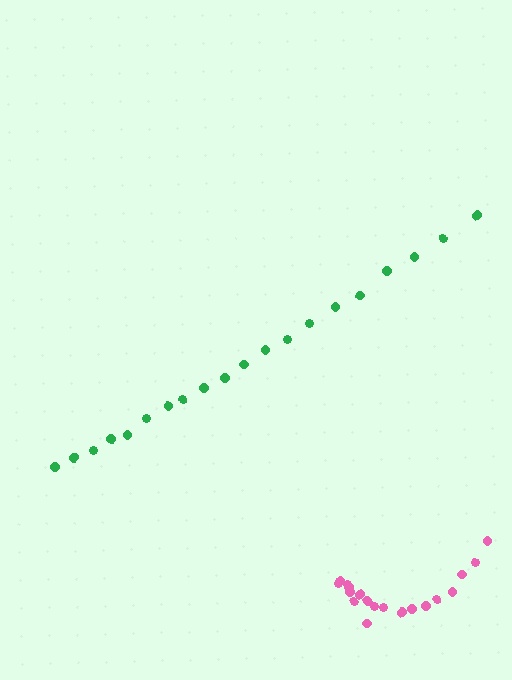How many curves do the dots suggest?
There are 2 distinct paths.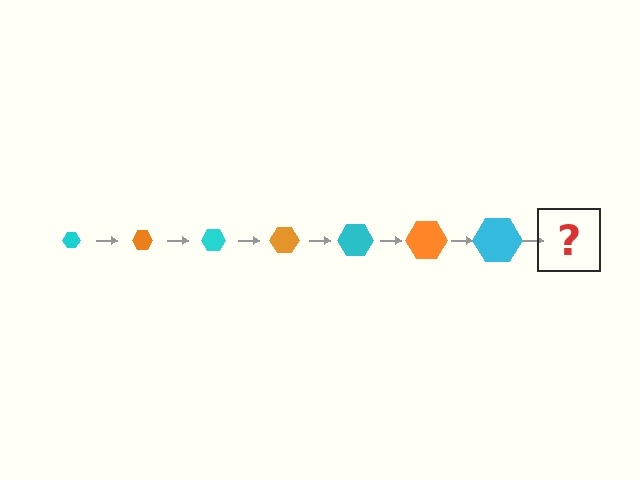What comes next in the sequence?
The next element should be an orange hexagon, larger than the previous one.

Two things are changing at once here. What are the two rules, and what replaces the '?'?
The two rules are that the hexagon grows larger each step and the color cycles through cyan and orange. The '?' should be an orange hexagon, larger than the previous one.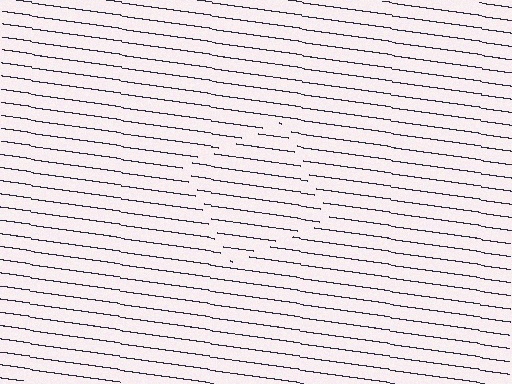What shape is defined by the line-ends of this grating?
An illusory square. The interior of the shape contains the same grating, shifted by half a period — the contour is defined by the phase discontinuity where line-ends from the inner and outer gratings abut.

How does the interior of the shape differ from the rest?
The interior of the shape contains the same grating, shifted by half a period — the contour is defined by the phase discontinuity where line-ends from the inner and outer gratings abut.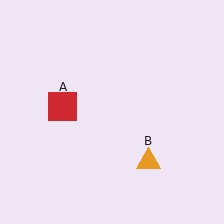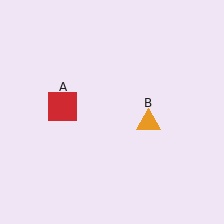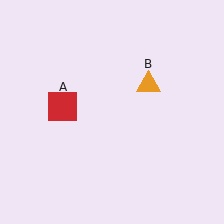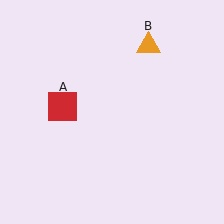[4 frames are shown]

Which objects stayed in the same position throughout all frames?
Red square (object A) remained stationary.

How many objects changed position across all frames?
1 object changed position: orange triangle (object B).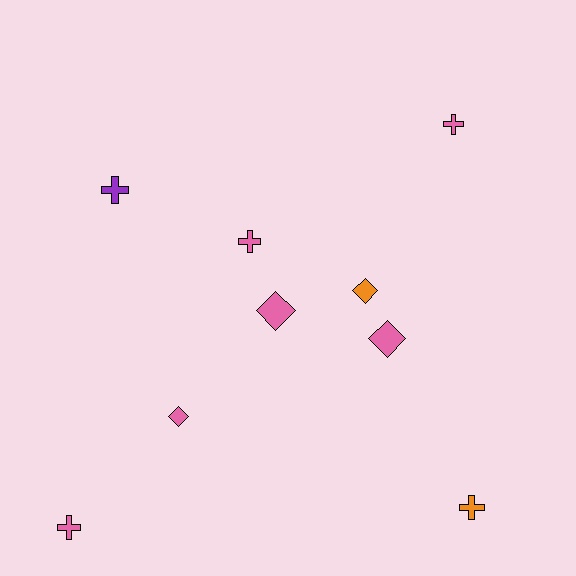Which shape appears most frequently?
Cross, with 5 objects.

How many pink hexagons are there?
There are no pink hexagons.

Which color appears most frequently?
Pink, with 6 objects.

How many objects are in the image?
There are 9 objects.